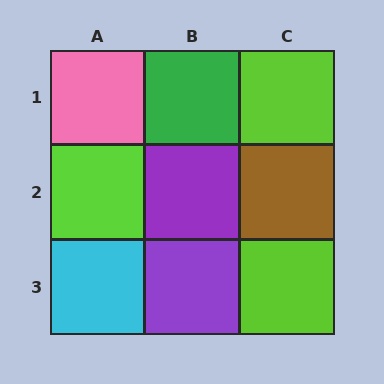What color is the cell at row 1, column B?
Green.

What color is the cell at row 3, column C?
Lime.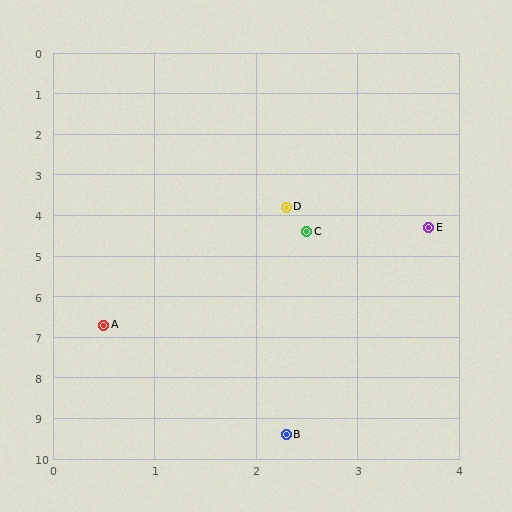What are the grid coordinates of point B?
Point B is at approximately (2.3, 9.4).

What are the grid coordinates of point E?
Point E is at approximately (3.7, 4.3).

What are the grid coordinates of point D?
Point D is at approximately (2.3, 3.8).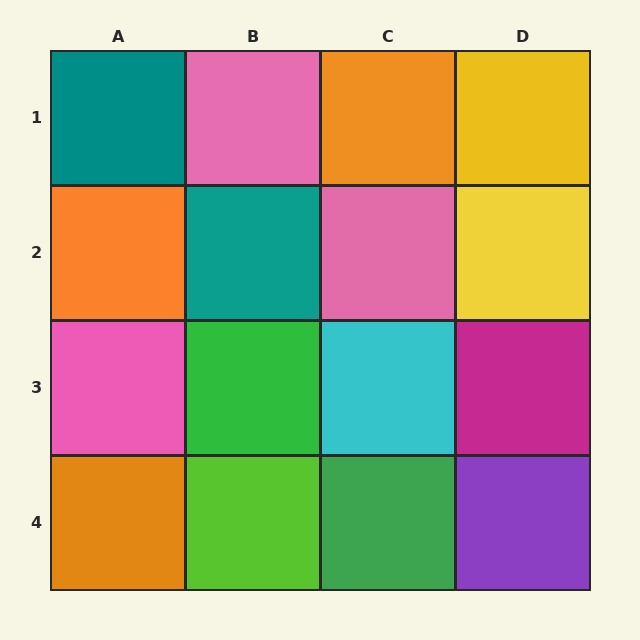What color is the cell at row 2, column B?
Teal.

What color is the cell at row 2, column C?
Pink.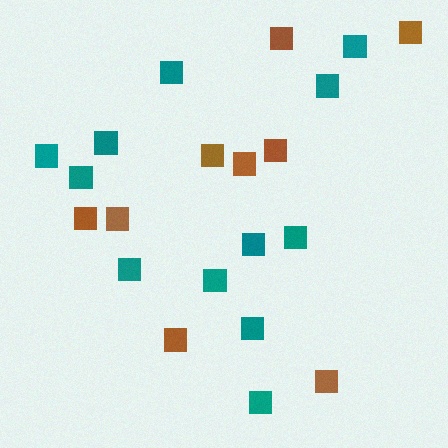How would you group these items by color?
There are 2 groups: one group of teal squares (12) and one group of brown squares (9).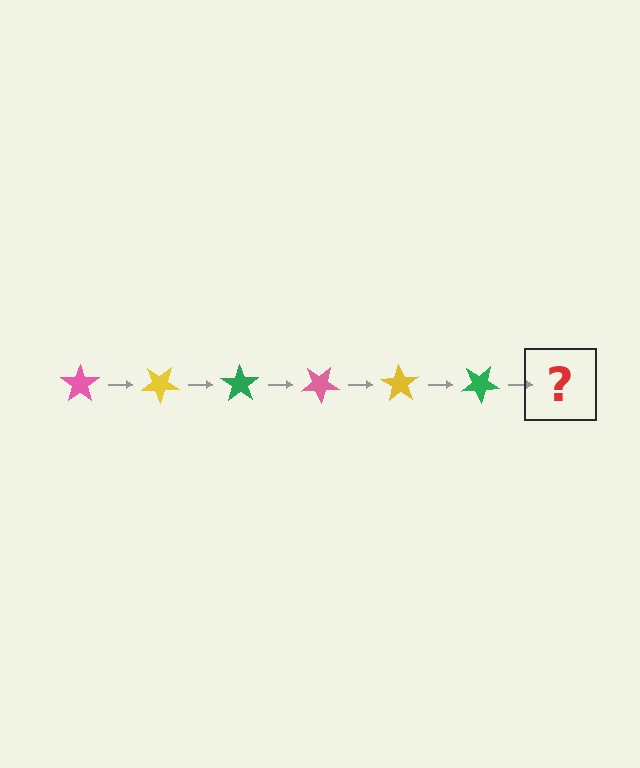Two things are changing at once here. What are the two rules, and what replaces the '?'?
The two rules are that it rotates 35 degrees each step and the color cycles through pink, yellow, and green. The '?' should be a pink star, rotated 210 degrees from the start.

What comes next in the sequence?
The next element should be a pink star, rotated 210 degrees from the start.